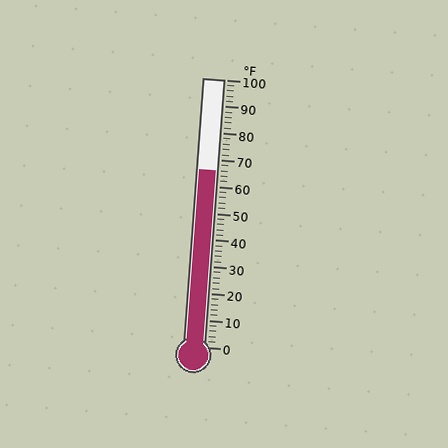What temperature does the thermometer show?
The thermometer shows approximately 66°F.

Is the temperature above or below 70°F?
The temperature is below 70°F.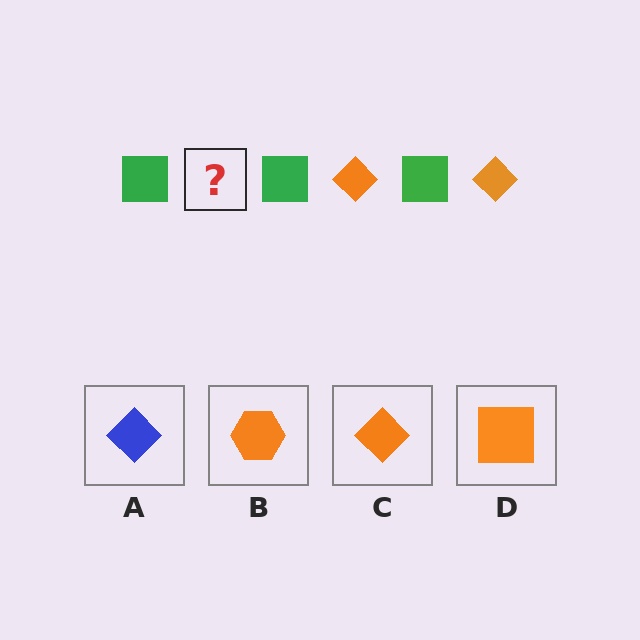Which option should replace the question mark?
Option C.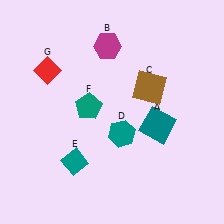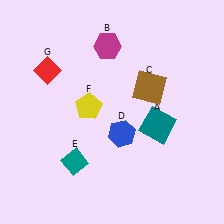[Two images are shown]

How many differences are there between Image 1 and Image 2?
There are 2 differences between the two images.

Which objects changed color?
D changed from teal to blue. F changed from teal to yellow.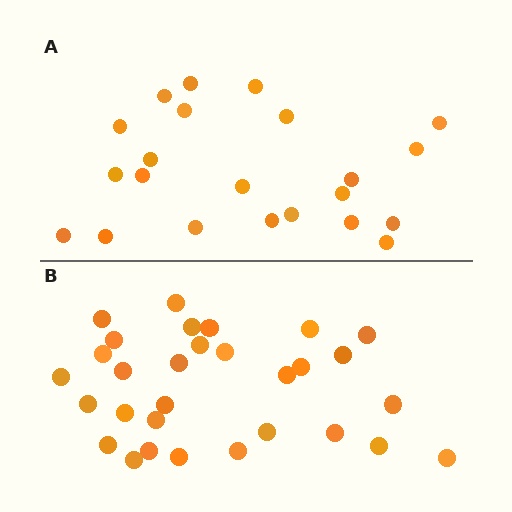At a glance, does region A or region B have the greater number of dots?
Region B (the bottom region) has more dots.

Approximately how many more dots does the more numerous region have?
Region B has roughly 8 or so more dots than region A.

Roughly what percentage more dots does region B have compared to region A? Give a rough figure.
About 35% more.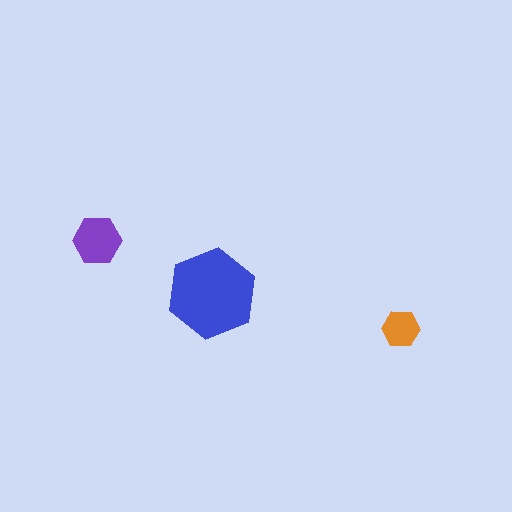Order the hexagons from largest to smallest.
the blue one, the purple one, the orange one.